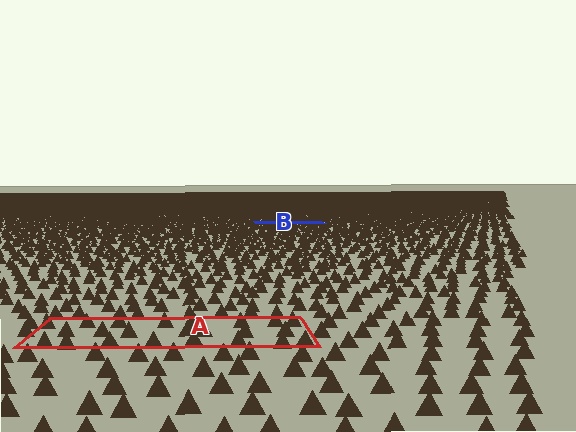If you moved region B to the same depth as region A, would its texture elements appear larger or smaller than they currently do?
They would appear larger. At a closer depth, the same texture elements are projected at a bigger on-screen size.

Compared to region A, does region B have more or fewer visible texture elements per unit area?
Region B has more texture elements per unit area — they are packed more densely because it is farther away.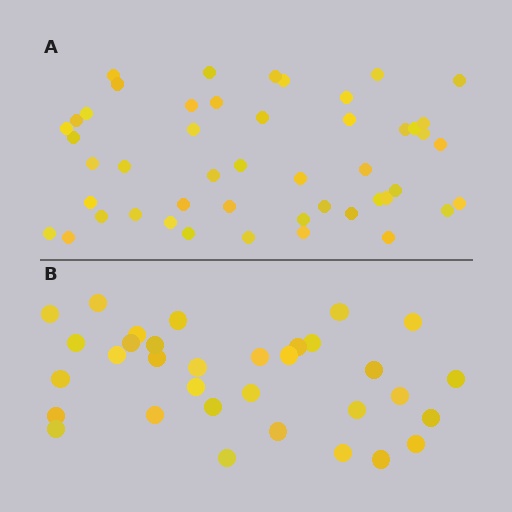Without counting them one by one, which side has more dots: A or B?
Region A (the top region) has more dots.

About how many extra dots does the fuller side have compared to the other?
Region A has approximately 15 more dots than region B.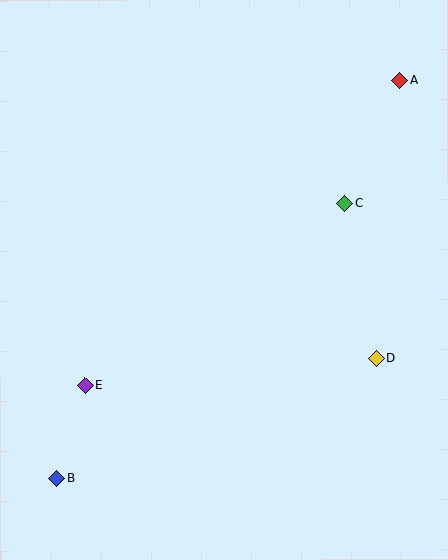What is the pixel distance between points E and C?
The distance between E and C is 316 pixels.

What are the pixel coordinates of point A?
Point A is at (400, 80).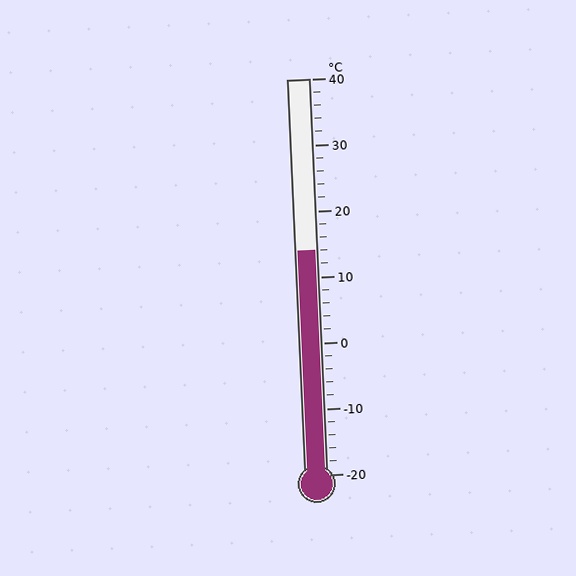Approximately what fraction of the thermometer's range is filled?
The thermometer is filled to approximately 55% of its range.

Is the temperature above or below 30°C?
The temperature is below 30°C.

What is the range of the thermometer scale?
The thermometer scale ranges from -20°C to 40°C.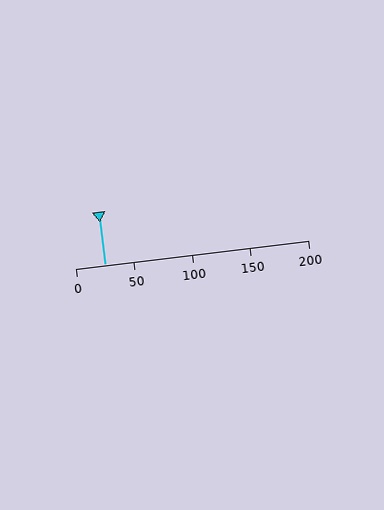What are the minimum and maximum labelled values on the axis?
The axis runs from 0 to 200.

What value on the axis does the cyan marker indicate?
The marker indicates approximately 25.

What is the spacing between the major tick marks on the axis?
The major ticks are spaced 50 apart.